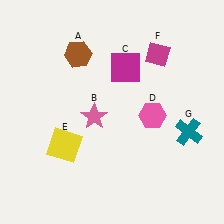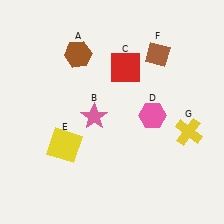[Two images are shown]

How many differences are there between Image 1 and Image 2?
There are 3 differences between the two images.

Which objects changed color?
C changed from magenta to red. F changed from magenta to brown. G changed from teal to yellow.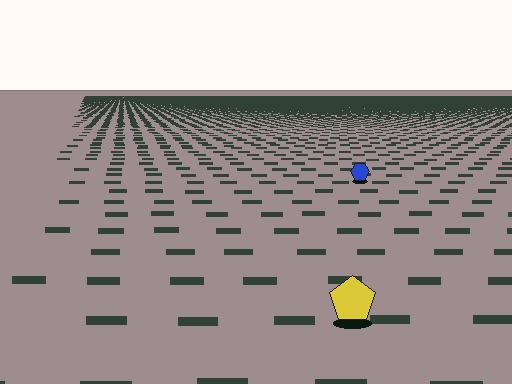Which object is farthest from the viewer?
The blue hexagon is farthest from the viewer. It appears smaller and the ground texture around it is denser.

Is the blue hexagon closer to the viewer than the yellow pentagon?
No. The yellow pentagon is closer — you can tell from the texture gradient: the ground texture is coarser near it.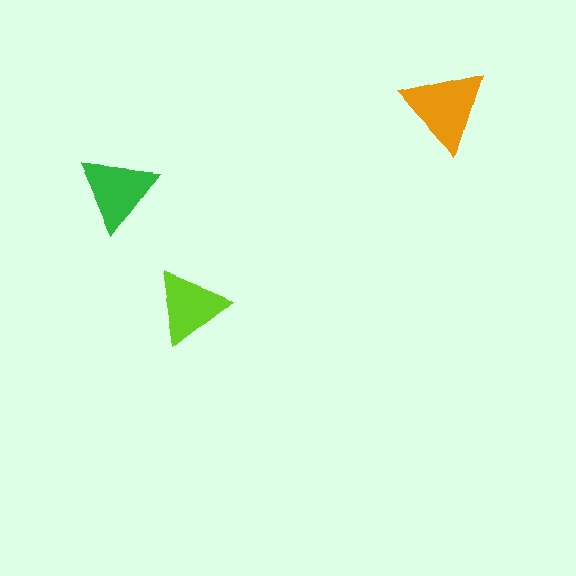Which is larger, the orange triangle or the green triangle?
The orange one.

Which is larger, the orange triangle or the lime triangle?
The orange one.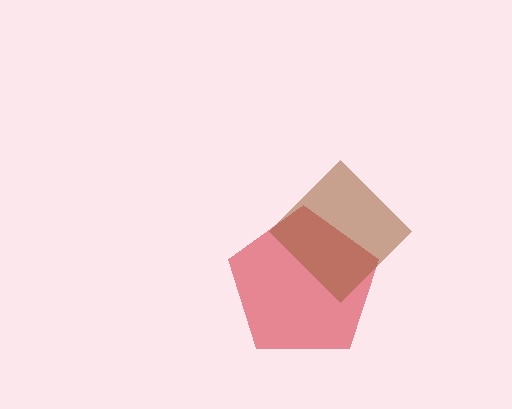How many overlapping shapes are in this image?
There are 2 overlapping shapes in the image.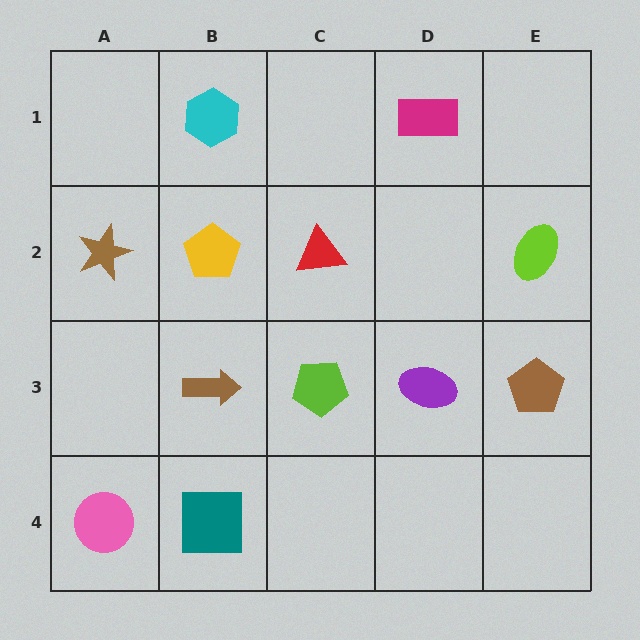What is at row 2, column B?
A yellow pentagon.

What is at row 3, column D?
A purple ellipse.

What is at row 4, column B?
A teal square.